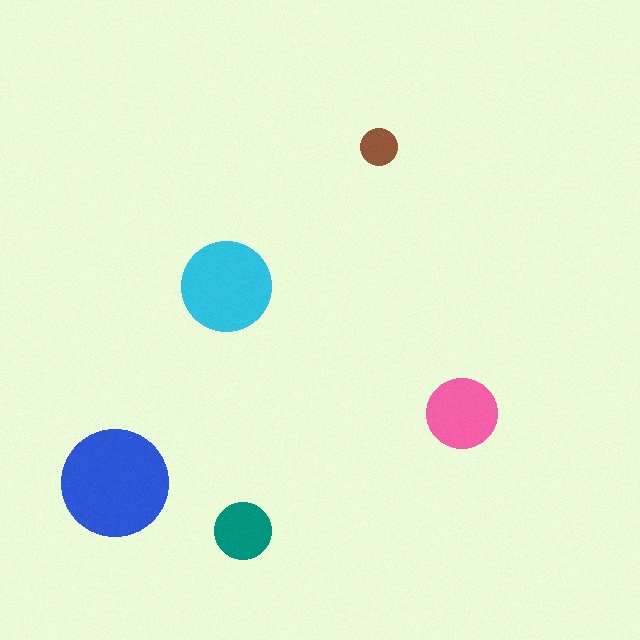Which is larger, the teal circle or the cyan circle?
The cyan one.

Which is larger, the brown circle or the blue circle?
The blue one.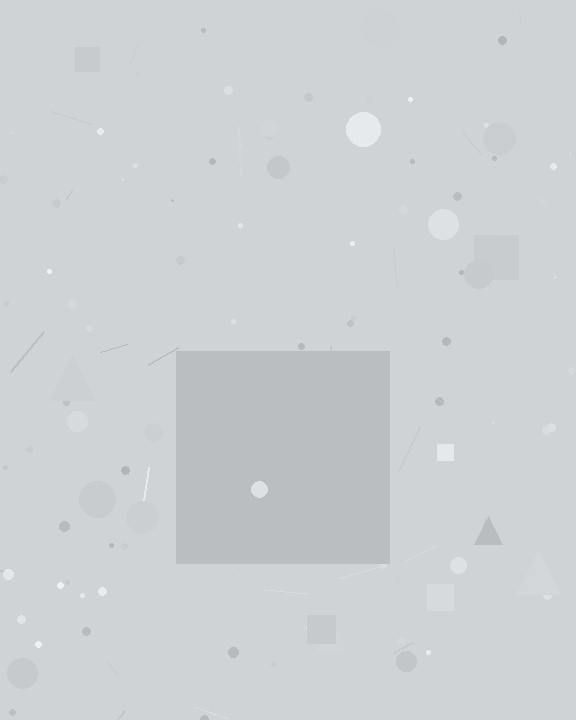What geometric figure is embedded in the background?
A square is embedded in the background.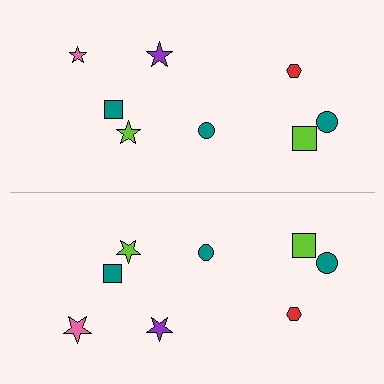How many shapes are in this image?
There are 16 shapes in this image.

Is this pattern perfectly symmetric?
No, the pattern is not perfectly symmetric. The pink star on the bottom side has a different size than its mirror counterpart.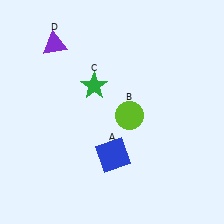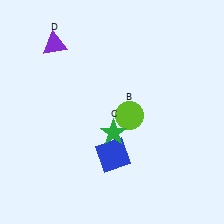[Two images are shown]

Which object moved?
The green star (C) moved down.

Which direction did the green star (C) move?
The green star (C) moved down.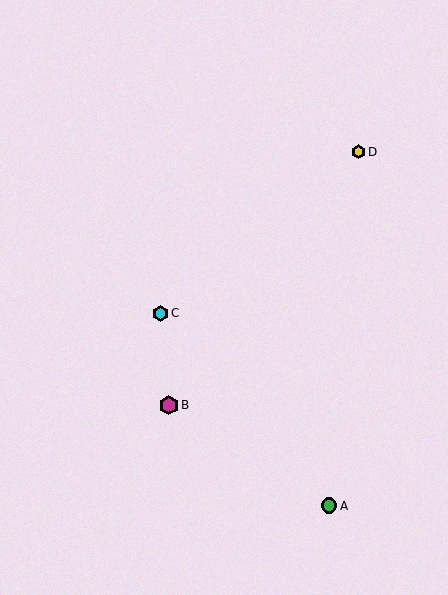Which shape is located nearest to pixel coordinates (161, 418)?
The magenta hexagon (labeled B) at (169, 405) is nearest to that location.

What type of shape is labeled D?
Shape D is a yellow hexagon.